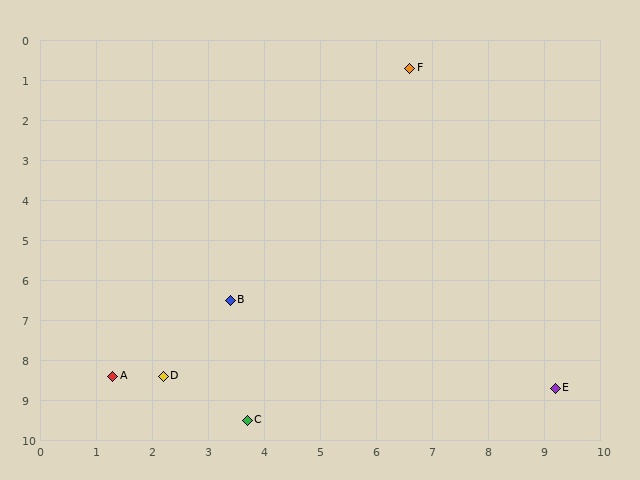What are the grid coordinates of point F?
Point F is at approximately (6.6, 0.7).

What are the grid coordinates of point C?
Point C is at approximately (3.7, 9.5).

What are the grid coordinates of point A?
Point A is at approximately (1.3, 8.4).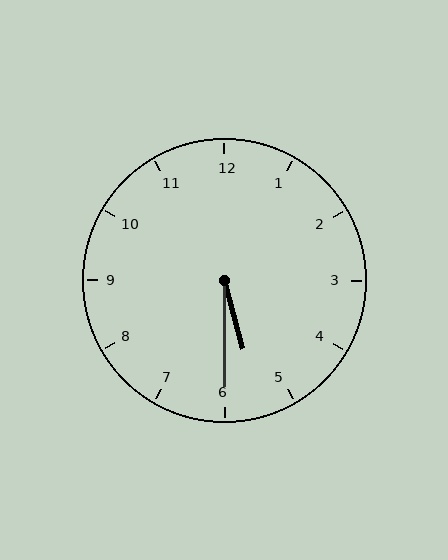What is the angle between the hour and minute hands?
Approximately 15 degrees.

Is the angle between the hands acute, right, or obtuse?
It is acute.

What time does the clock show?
5:30.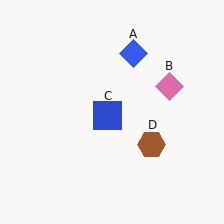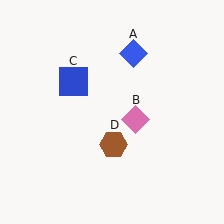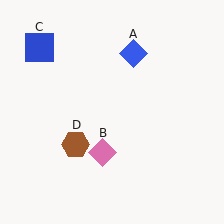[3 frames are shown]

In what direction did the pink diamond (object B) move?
The pink diamond (object B) moved down and to the left.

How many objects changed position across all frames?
3 objects changed position: pink diamond (object B), blue square (object C), brown hexagon (object D).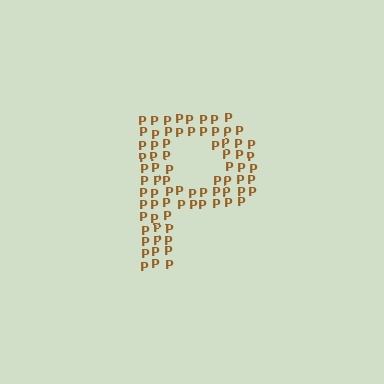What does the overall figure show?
The overall figure shows the letter P.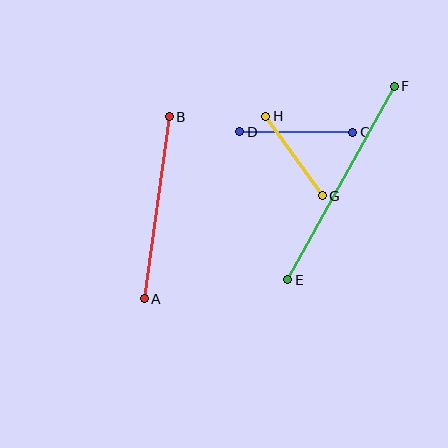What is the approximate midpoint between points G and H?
The midpoint is at approximately (294, 156) pixels.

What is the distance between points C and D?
The distance is approximately 113 pixels.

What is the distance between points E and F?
The distance is approximately 221 pixels.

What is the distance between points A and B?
The distance is approximately 184 pixels.